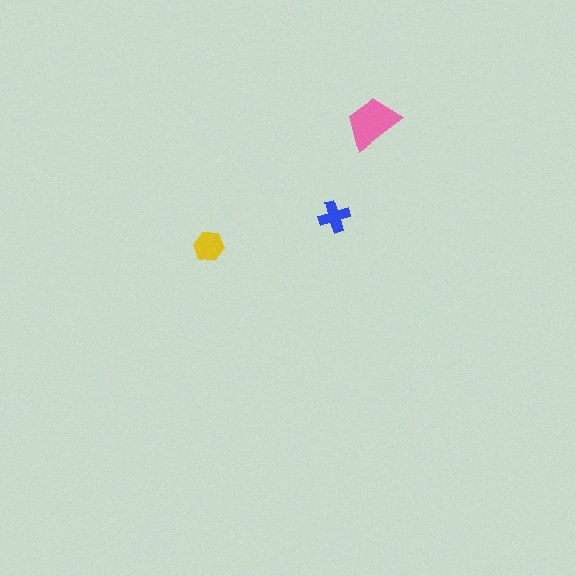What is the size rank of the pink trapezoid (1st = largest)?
1st.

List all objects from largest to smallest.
The pink trapezoid, the yellow hexagon, the blue cross.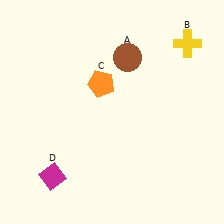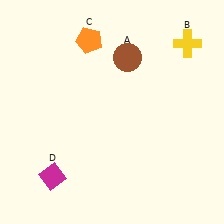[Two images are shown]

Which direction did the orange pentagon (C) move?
The orange pentagon (C) moved up.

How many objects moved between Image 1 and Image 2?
1 object moved between the two images.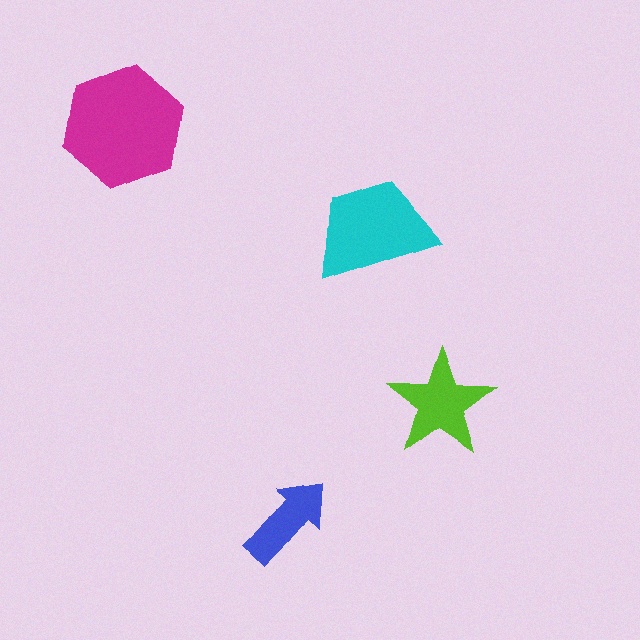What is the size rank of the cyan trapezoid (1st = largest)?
2nd.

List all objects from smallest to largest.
The blue arrow, the lime star, the cyan trapezoid, the magenta hexagon.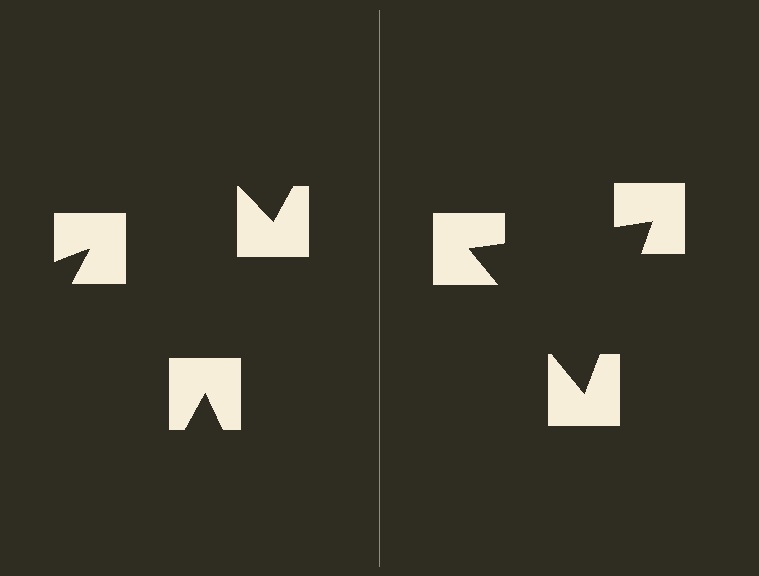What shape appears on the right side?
An illusory triangle.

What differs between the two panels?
The notched squares are positioned identically on both sides; only the wedge orientations differ. On the right they align to a triangle; on the left they are misaligned.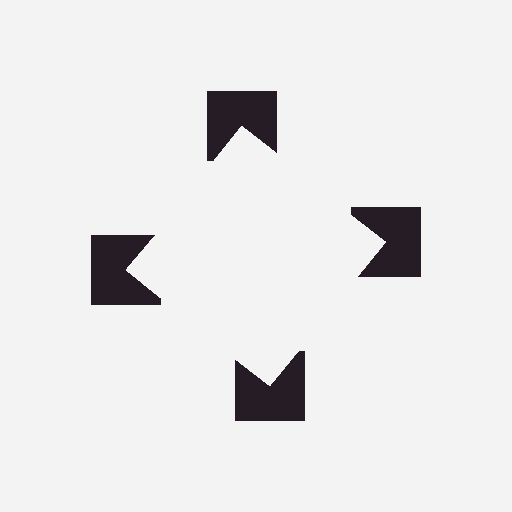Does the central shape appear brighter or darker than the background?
It typically appears slightly brighter than the background, even though no actual brightness change is drawn.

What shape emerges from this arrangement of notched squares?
An illusory square — its edges are inferred from the aligned wedge cuts in the notched squares, not physically drawn.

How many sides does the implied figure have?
4 sides.